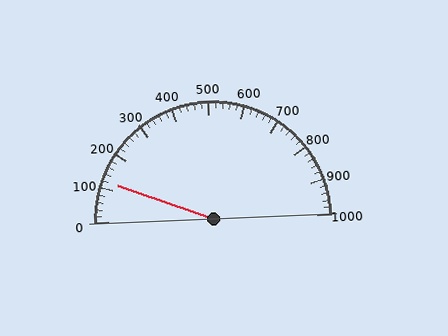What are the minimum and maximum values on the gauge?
The gauge ranges from 0 to 1000.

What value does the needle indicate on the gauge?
The needle indicates approximately 120.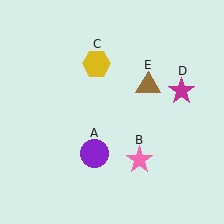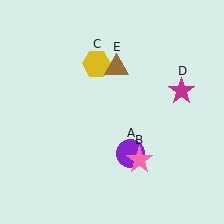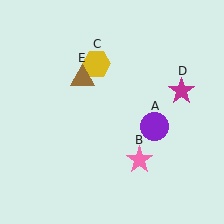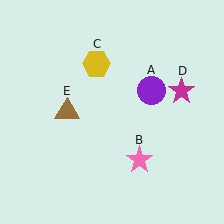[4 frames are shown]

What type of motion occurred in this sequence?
The purple circle (object A), brown triangle (object E) rotated counterclockwise around the center of the scene.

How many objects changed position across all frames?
2 objects changed position: purple circle (object A), brown triangle (object E).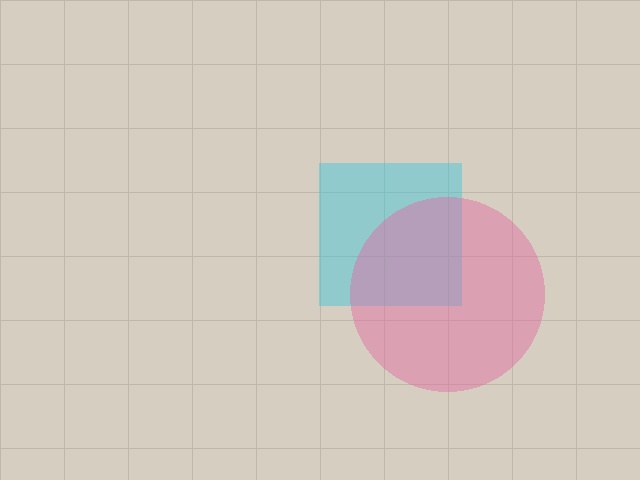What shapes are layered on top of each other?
The layered shapes are: a cyan square, a pink circle.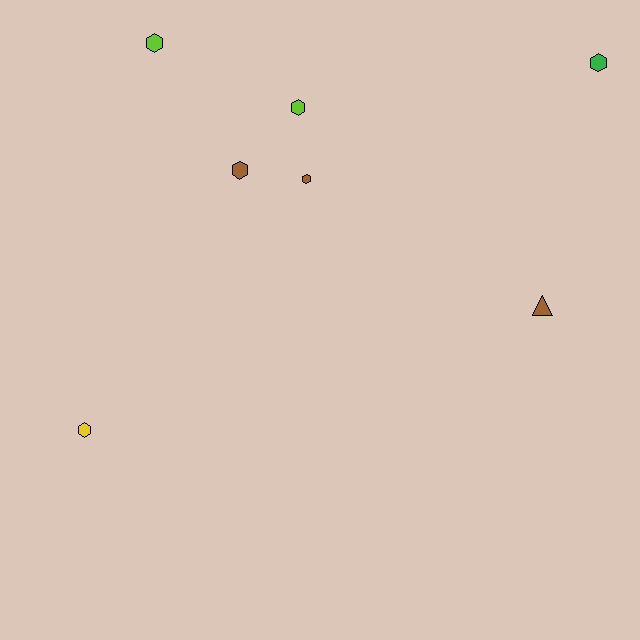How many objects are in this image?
There are 7 objects.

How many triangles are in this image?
There is 1 triangle.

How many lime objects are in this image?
There are 2 lime objects.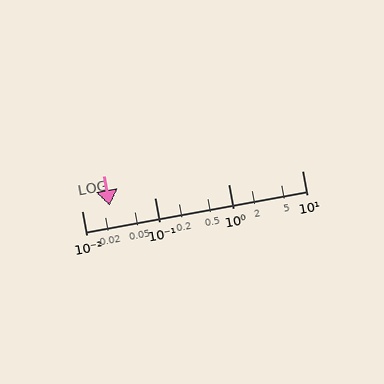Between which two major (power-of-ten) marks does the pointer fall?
The pointer is between 0.01 and 0.1.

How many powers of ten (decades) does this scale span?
The scale spans 3 decades, from 0.01 to 10.